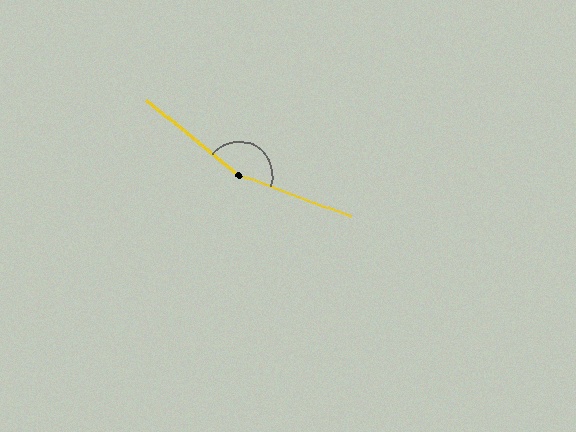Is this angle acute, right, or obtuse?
It is obtuse.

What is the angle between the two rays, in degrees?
Approximately 161 degrees.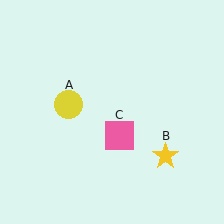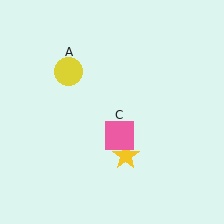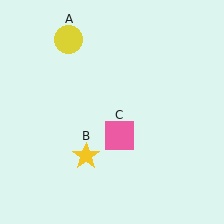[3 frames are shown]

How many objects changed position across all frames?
2 objects changed position: yellow circle (object A), yellow star (object B).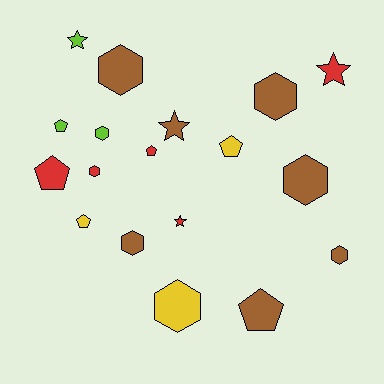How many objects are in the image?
There are 18 objects.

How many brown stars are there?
There is 1 brown star.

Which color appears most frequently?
Brown, with 7 objects.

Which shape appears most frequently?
Hexagon, with 8 objects.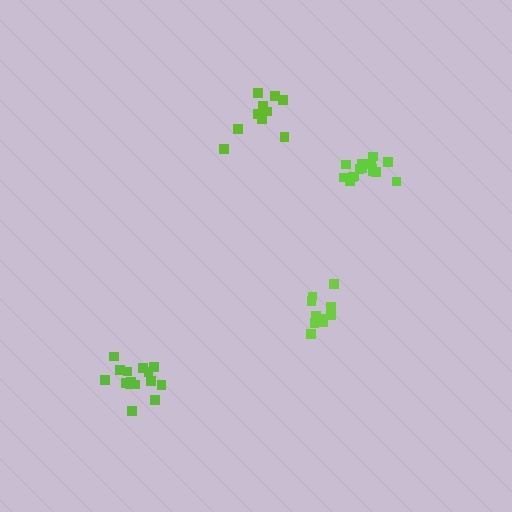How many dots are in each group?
Group 1: 10 dots, Group 2: 11 dots, Group 3: 15 dots, Group 4: 15 dots (51 total).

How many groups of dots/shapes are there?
There are 4 groups.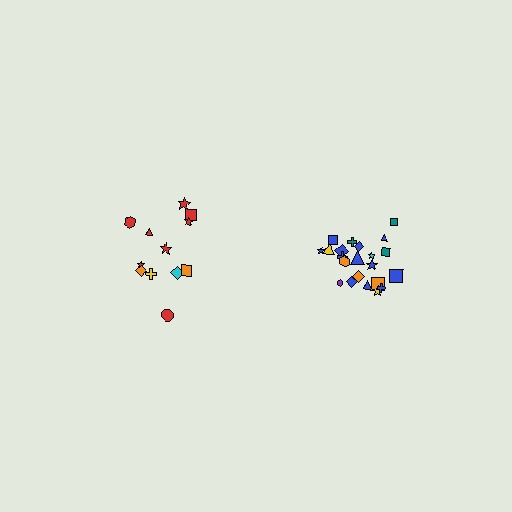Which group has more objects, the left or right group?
The right group.